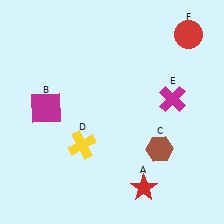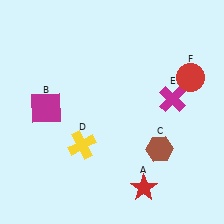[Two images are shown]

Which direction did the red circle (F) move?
The red circle (F) moved down.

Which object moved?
The red circle (F) moved down.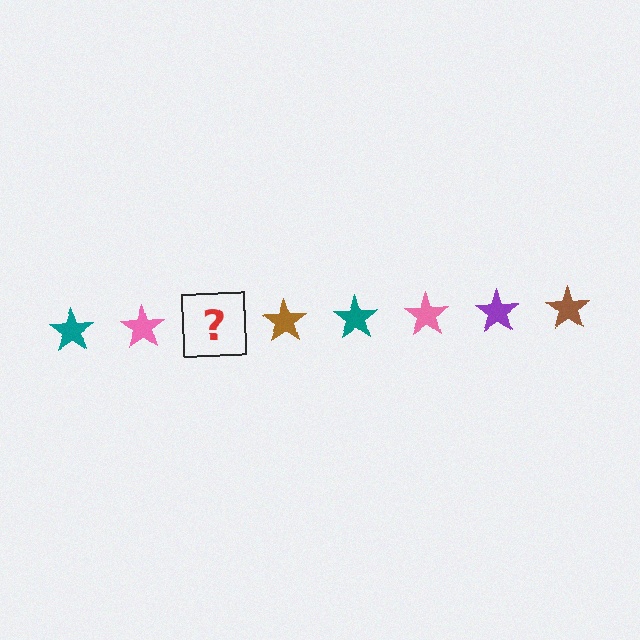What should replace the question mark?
The question mark should be replaced with a purple star.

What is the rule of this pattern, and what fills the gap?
The rule is that the pattern cycles through teal, pink, purple, brown stars. The gap should be filled with a purple star.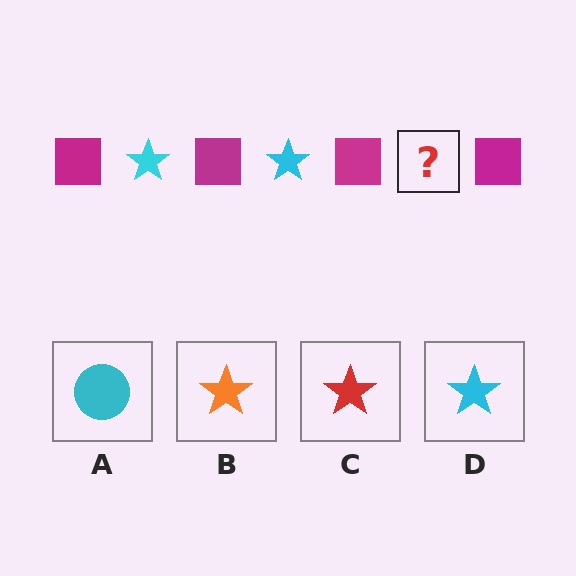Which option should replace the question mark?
Option D.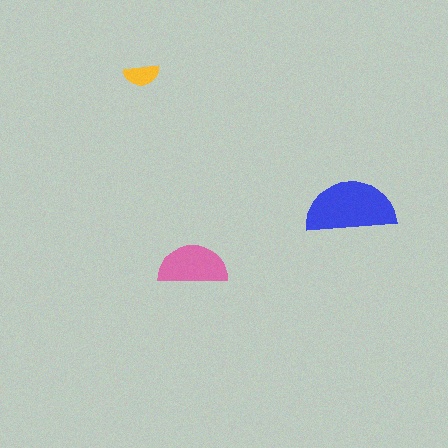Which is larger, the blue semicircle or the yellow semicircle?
The blue one.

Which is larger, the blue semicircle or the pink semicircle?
The blue one.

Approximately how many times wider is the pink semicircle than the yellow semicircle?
About 2 times wider.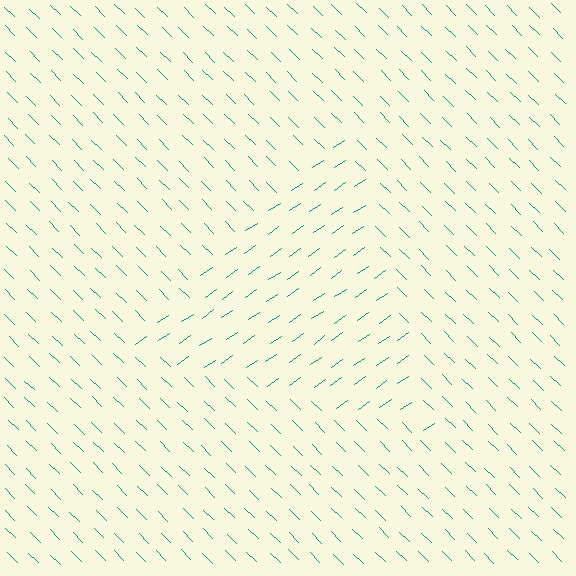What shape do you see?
I see a triangle.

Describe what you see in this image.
The image is filled with small teal line segments. A triangle region in the image has lines oriented differently from the surrounding lines, creating a visible texture boundary.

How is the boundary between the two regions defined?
The boundary is defined purely by a change in line orientation (approximately 79 degrees difference). All lines are the same color and thickness.